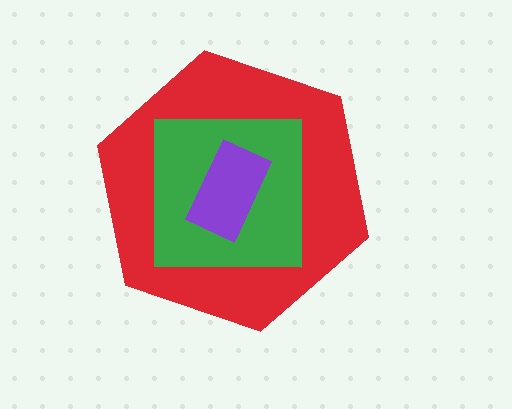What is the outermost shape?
The red hexagon.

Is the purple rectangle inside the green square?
Yes.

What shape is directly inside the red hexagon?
The green square.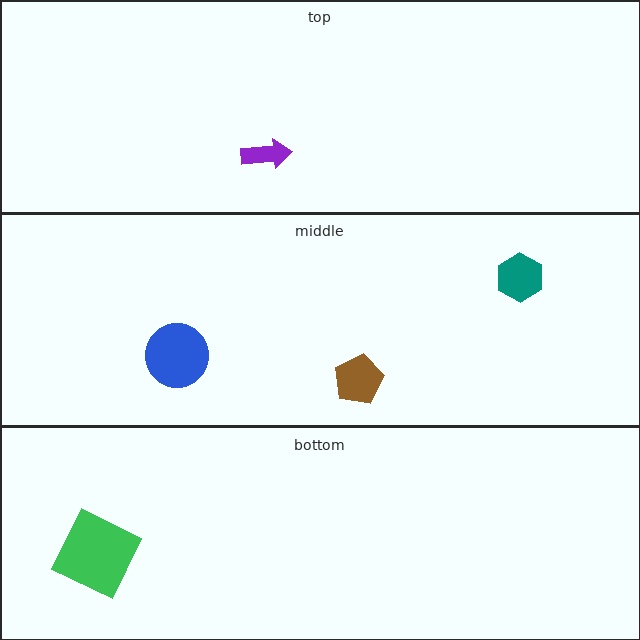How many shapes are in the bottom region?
1.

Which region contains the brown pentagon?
The middle region.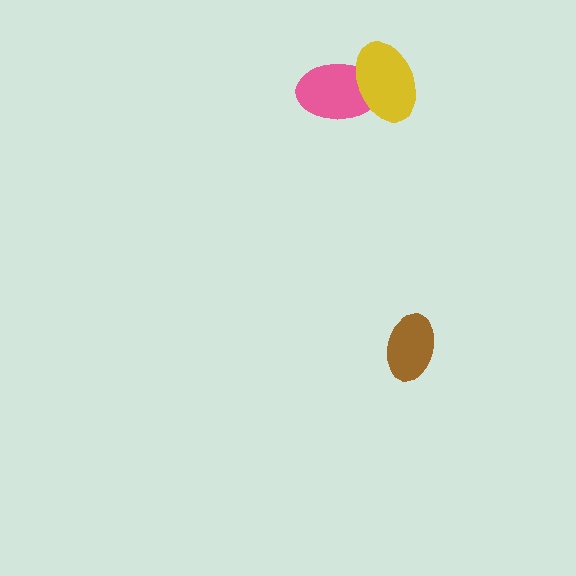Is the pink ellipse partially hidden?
Yes, it is partially covered by another shape.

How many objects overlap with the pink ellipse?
1 object overlaps with the pink ellipse.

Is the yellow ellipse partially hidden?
No, no other shape covers it.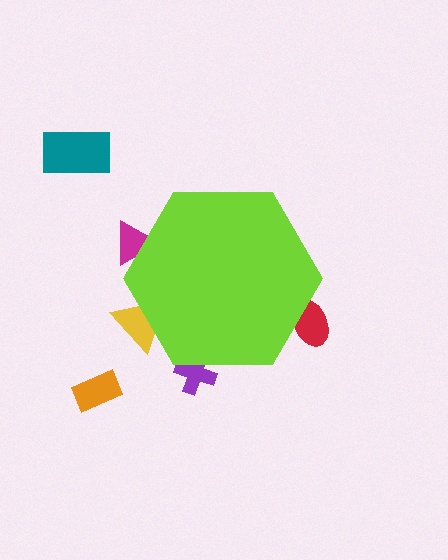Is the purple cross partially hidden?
Yes, the purple cross is partially hidden behind the lime hexagon.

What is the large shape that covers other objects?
A lime hexagon.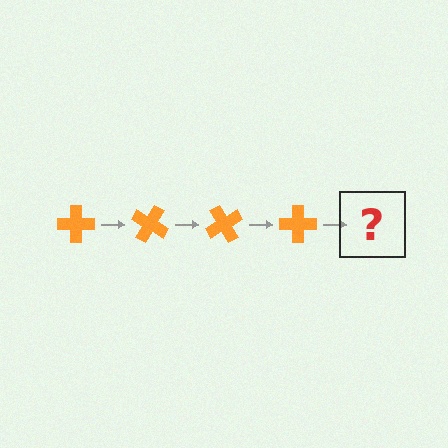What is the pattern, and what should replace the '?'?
The pattern is that the cross rotates 30 degrees each step. The '?' should be an orange cross rotated 120 degrees.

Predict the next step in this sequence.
The next step is an orange cross rotated 120 degrees.